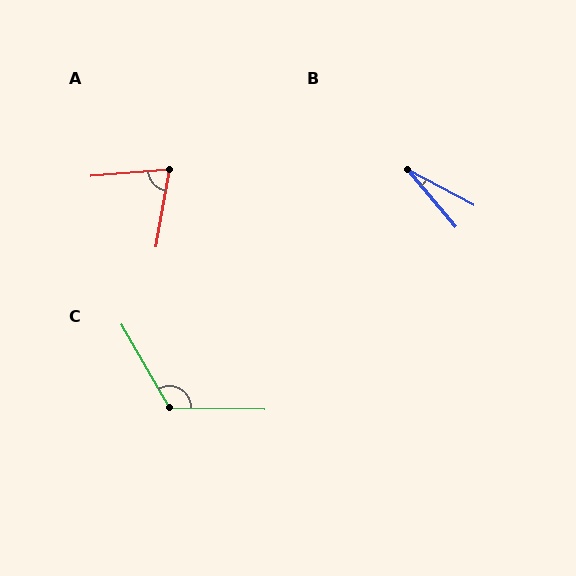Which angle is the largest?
C, at approximately 121 degrees.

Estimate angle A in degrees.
Approximately 75 degrees.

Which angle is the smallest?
B, at approximately 22 degrees.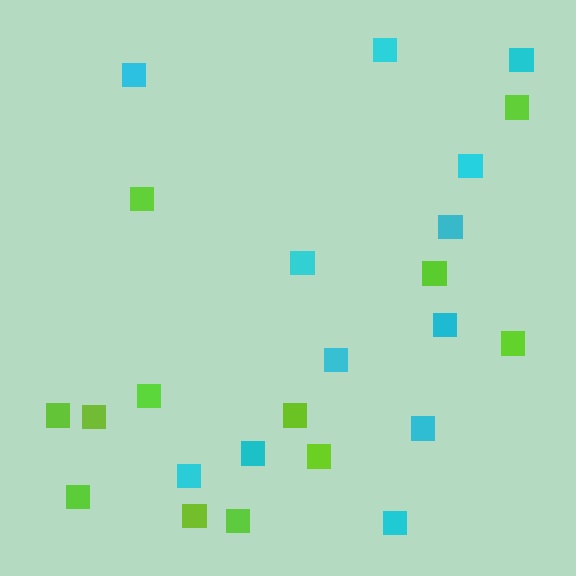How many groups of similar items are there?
There are 2 groups: one group of cyan squares (12) and one group of lime squares (12).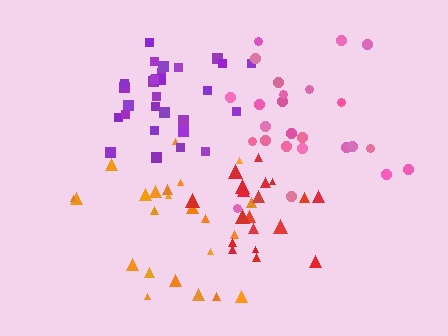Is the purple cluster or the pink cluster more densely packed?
Purple.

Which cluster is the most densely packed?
Purple.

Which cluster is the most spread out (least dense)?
Pink.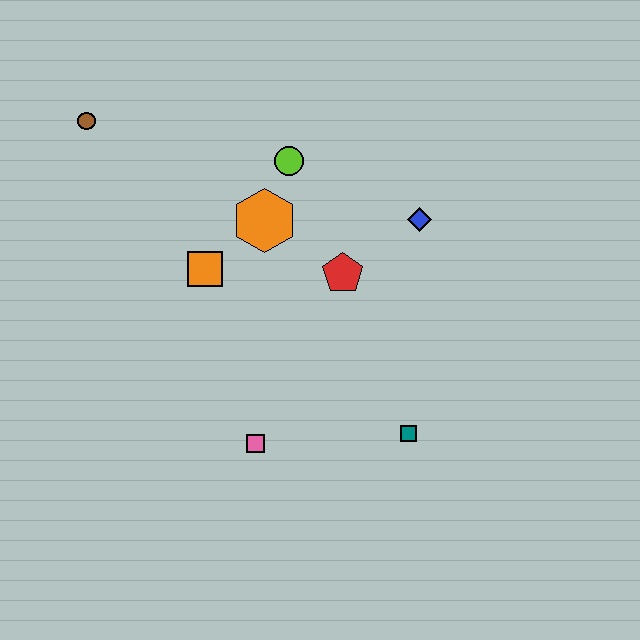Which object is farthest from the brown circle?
The teal square is farthest from the brown circle.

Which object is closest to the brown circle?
The orange square is closest to the brown circle.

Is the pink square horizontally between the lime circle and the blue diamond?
No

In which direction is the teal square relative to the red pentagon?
The teal square is below the red pentagon.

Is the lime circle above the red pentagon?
Yes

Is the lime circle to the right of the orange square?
Yes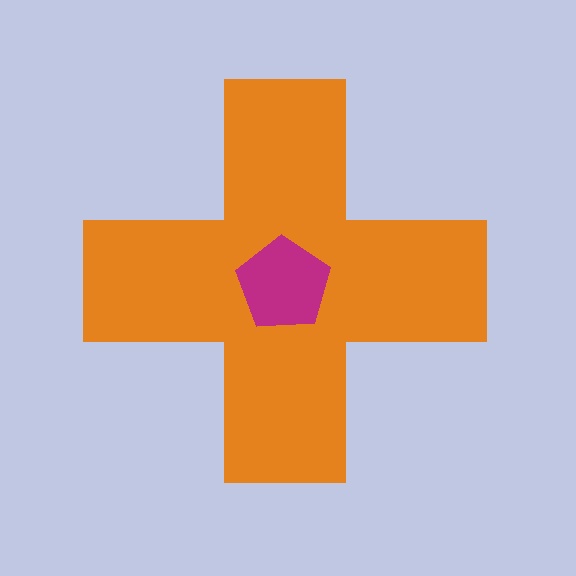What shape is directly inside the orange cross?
The magenta pentagon.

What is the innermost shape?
The magenta pentagon.